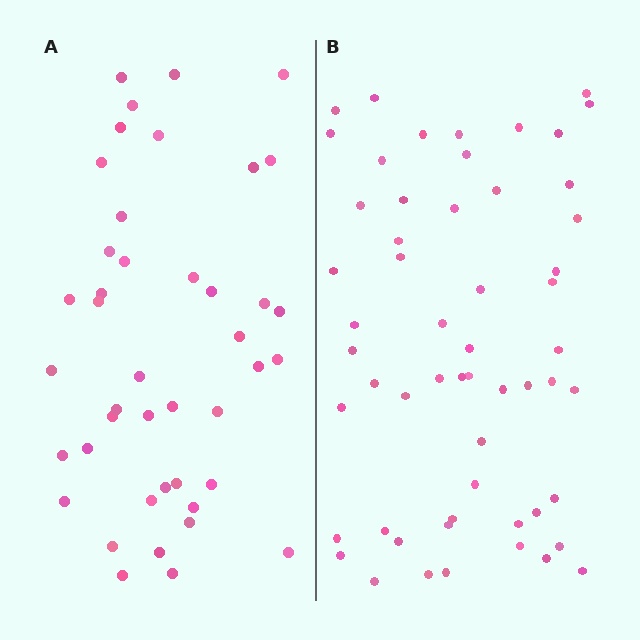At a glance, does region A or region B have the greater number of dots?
Region B (the right region) has more dots.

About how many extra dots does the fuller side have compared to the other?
Region B has approximately 15 more dots than region A.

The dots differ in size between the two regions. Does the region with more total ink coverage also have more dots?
No. Region A has more total ink coverage because its dots are larger, but region B actually contains more individual dots. Total area can be misleading — the number of items is what matters here.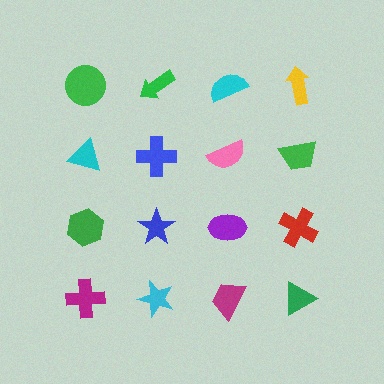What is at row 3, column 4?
A red cross.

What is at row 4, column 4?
A green triangle.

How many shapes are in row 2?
4 shapes.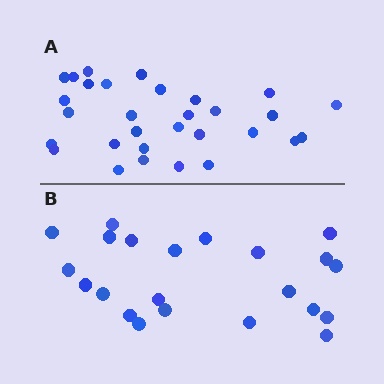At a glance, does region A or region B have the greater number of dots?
Region A (the top region) has more dots.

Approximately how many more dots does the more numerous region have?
Region A has roughly 8 or so more dots than region B.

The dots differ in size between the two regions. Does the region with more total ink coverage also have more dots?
No. Region B has more total ink coverage because its dots are larger, but region A actually contains more individual dots. Total area can be misleading — the number of items is what matters here.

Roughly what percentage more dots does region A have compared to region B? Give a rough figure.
About 35% more.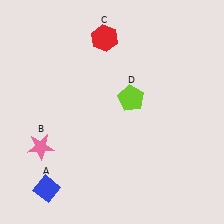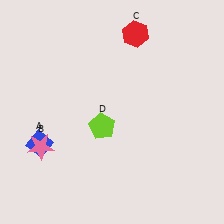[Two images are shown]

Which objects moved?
The objects that moved are: the blue diamond (A), the red hexagon (C), the lime pentagon (D).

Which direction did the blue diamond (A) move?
The blue diamond (A) moved up.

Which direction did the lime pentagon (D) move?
The lime pentagon (D) moved left.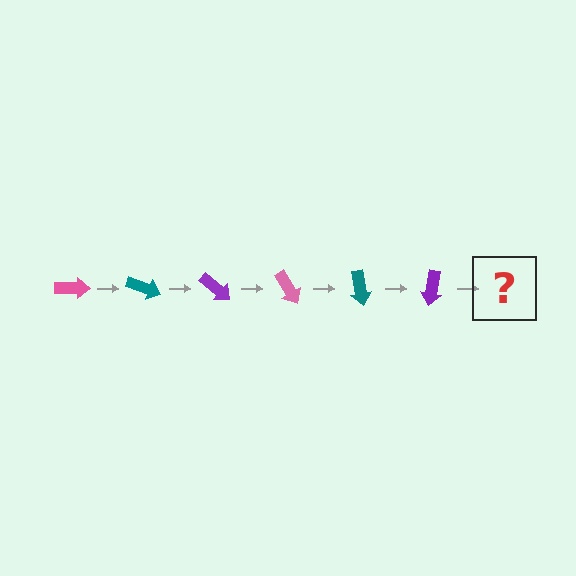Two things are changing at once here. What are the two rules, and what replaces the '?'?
The two rules are that it rotates 20 degrees each step and the color cycles through pink, teal, and purple. The '?' should be a pink arrow, rotated 120 degrees from the start.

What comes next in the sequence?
The next element should be a pink arrow, rotated 120 degrees from the start.